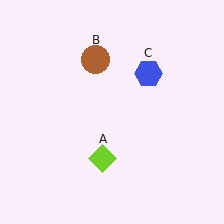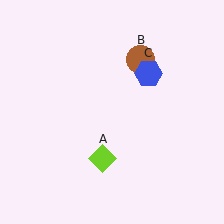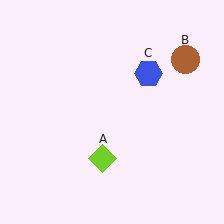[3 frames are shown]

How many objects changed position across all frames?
1 object changed position: brown circle (object B).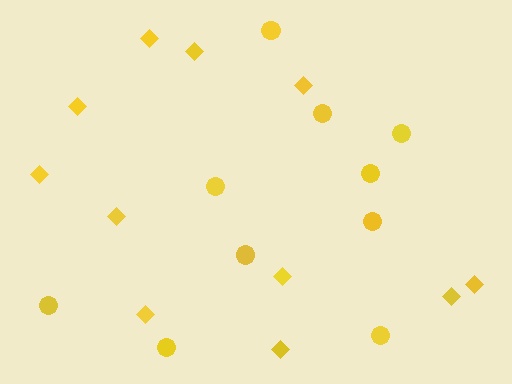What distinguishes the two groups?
There are 2 groups: one group of circles (10) and one group of diamonds (11).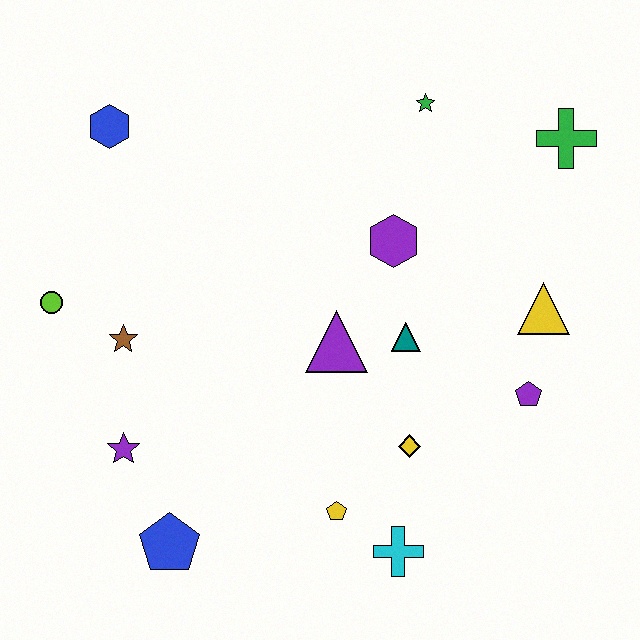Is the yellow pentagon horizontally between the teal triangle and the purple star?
Yes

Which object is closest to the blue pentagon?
The purple star is closest to the blue pentagon.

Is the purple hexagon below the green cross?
Yes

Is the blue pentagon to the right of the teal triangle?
No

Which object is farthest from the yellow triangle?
The lime circle is farthest from the yellow triangle.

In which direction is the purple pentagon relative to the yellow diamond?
The purple pentagon is to the right of the yellow diamond.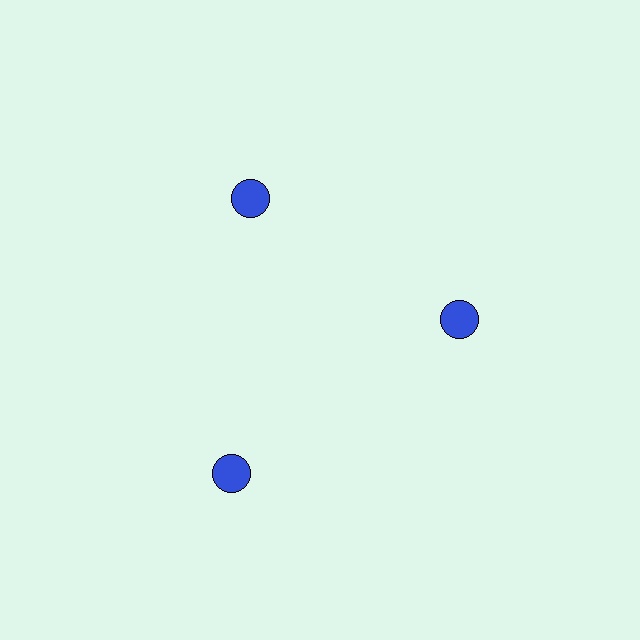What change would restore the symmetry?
The symmetry would be restored by moving it inward, back onto the ring so that all 3 circles sit at equal angles and equal distance from the center.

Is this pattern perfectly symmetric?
No. The 3 blue circles are arranged in a ring, but one element near the 7 o'clock position is pushed outward from the center, breaking the 3-fold rotational symmetry.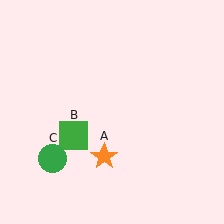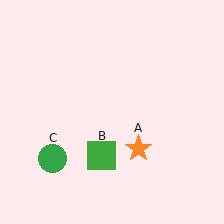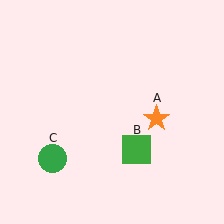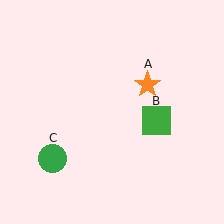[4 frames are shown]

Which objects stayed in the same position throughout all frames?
Green circle (object C) remained stationary.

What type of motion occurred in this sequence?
The orange star (object A), green square (object B) rotated counterclockwise around the center of the scene.